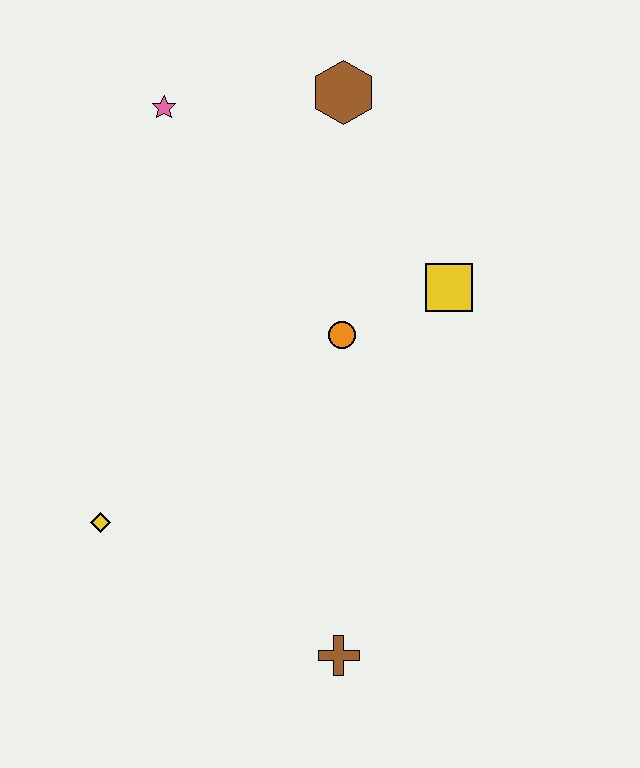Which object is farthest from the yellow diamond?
The brown hexagon is farthest from the yellow diamond.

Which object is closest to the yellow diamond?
The brown cross is closest to the yellow diamond.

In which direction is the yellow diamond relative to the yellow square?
The yellow diamond is to the left of the yellow square.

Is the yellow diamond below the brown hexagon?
Yes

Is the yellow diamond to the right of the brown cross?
No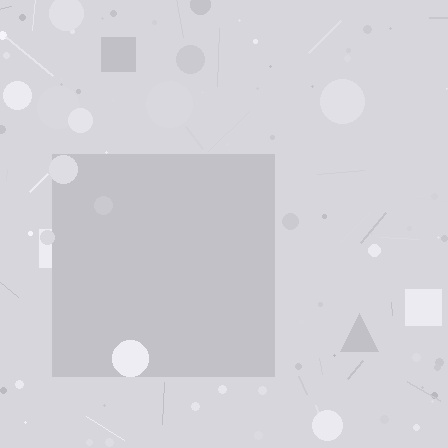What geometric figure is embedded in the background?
A square is embedded in the background.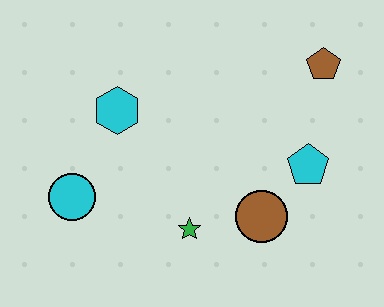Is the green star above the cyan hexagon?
No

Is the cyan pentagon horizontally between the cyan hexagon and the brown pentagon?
Yes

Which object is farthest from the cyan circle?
The brown pentagon is farthest from the cyan circle.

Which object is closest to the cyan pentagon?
The brown circle is closest to the cyan pentagon.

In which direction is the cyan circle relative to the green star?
The cyan circle is to the left of the green star.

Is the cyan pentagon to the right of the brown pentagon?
No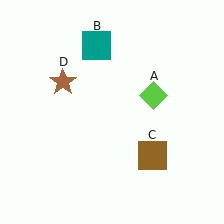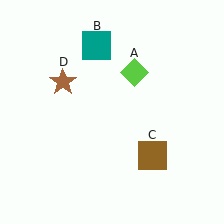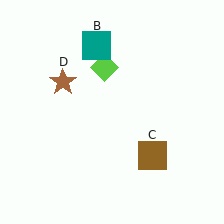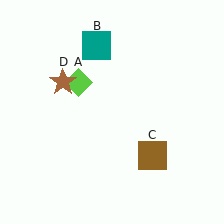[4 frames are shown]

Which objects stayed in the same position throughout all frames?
Teal square (object B) and brown square (object C) and brown star (object D) remained stationary.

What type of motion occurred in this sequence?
The lime diamond (object A) rotated counterclockwise around the center of the scene.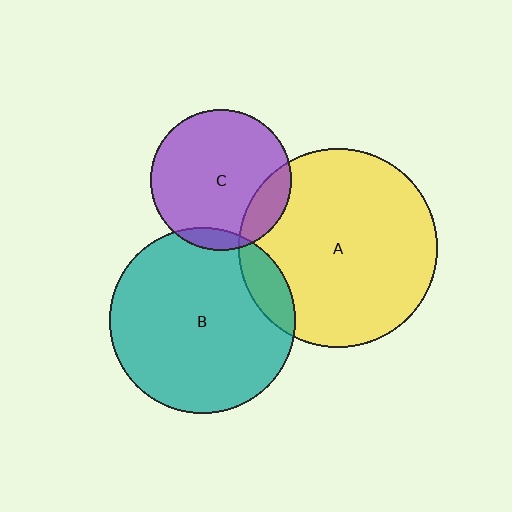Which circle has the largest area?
Circle A (yellow).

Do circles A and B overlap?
Yes.